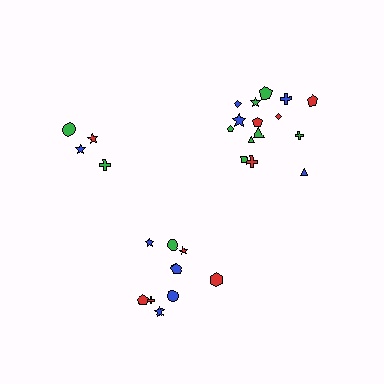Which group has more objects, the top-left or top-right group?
The top-right group.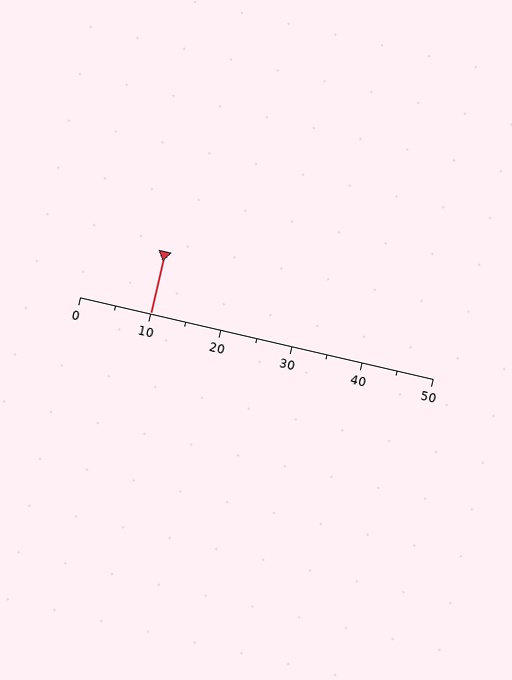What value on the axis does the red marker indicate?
The marker indicates approximately 10.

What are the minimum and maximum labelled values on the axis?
The axis runs from 0 to 50.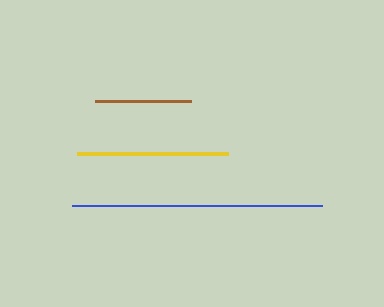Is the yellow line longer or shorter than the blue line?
The blue line is longer than the yellow line.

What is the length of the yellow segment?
The yellow segment is approximately 150 pixels long.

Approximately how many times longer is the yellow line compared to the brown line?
The yellow line is approximately 1.6 times the length of the brown line.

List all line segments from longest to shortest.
From longest to shortest: blue, yellow, brown.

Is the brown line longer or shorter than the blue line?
The blue line is longer than the brown line.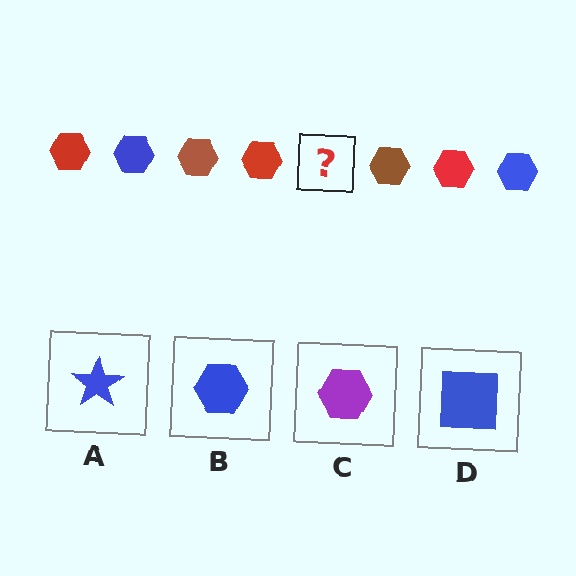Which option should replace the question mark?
Option B.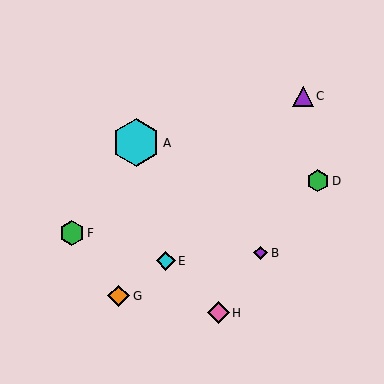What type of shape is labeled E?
Shape E is a cyan diamond.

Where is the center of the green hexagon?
The center of the green hexagon is at (72, 233).